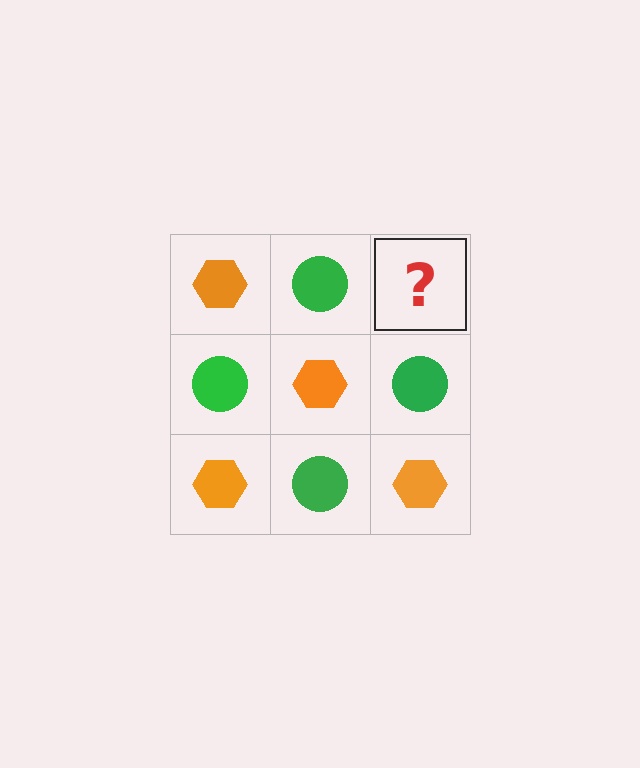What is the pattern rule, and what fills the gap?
The rule is that it alternates orange hexagon and green circle in a checkerboard pattern. The gap should be filled with an orange hexagon.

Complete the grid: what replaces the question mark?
The question mark should be replaced with an orange hexagon.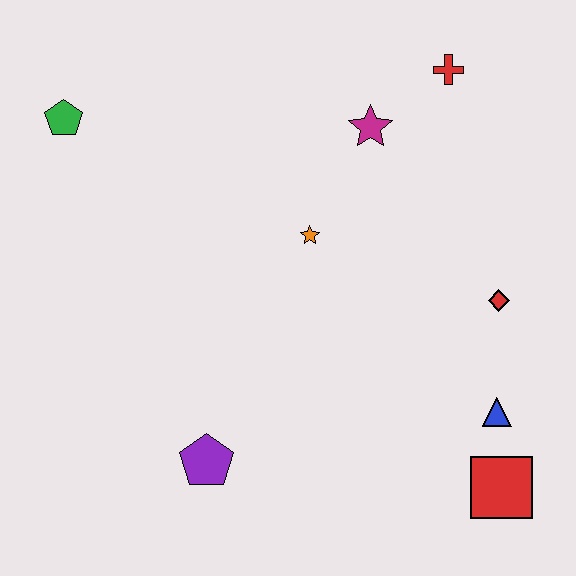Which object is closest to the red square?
The blue triangle is closest to the red square.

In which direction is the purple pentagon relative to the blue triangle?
The purple pentagon is to the left of the blue triangle.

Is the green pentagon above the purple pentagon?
Yes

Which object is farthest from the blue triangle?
The green pentagon is farthest from the blue triangle.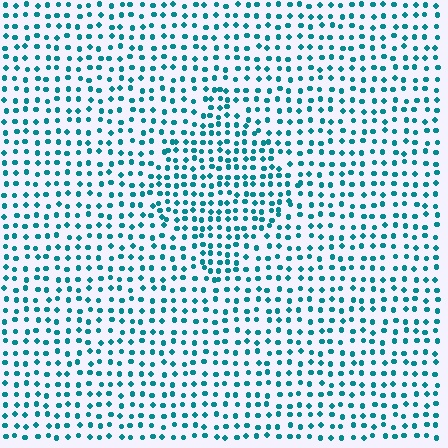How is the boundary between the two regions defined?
The boundary is defined by a change in element density (approximately 1.5x ratio). All elements are the same color, size, and shape.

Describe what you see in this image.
The image contains small teal elements arranged at two different densities. A diamond-shaped region is visible where the elements are more densely packed than the surrounding area.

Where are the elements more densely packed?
The elements are more densely packed inside the diamond boundary.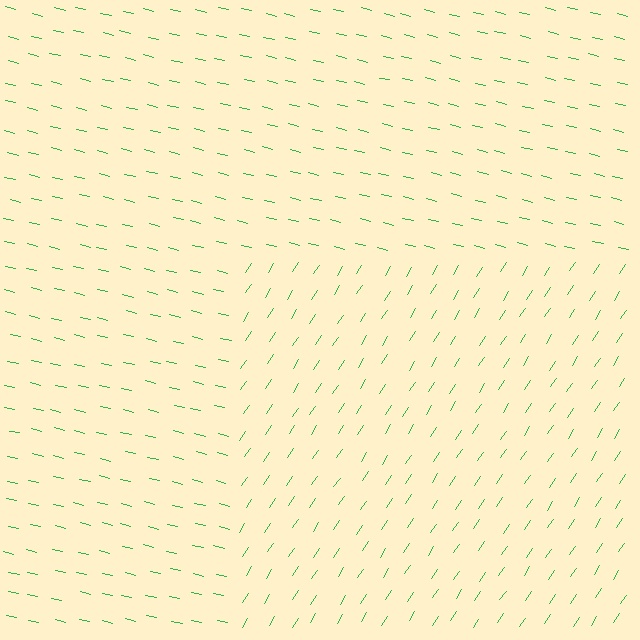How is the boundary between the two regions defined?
The boundary is defined purely by a change in line orientation (approximately 70 degrees difference). All lines are the same color and thickness.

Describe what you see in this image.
The image is filled with small green line segments. A rectangle region in the image has lines oriented differently from the surrounding lines, creating a visible texture boundary.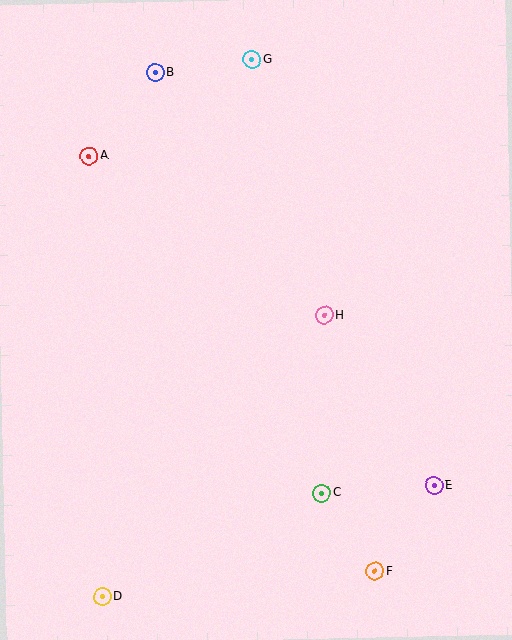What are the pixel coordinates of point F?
Point F is at (375, 571).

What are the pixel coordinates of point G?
Point G is at (252, 59).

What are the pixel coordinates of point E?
Point E is at (434, 485).